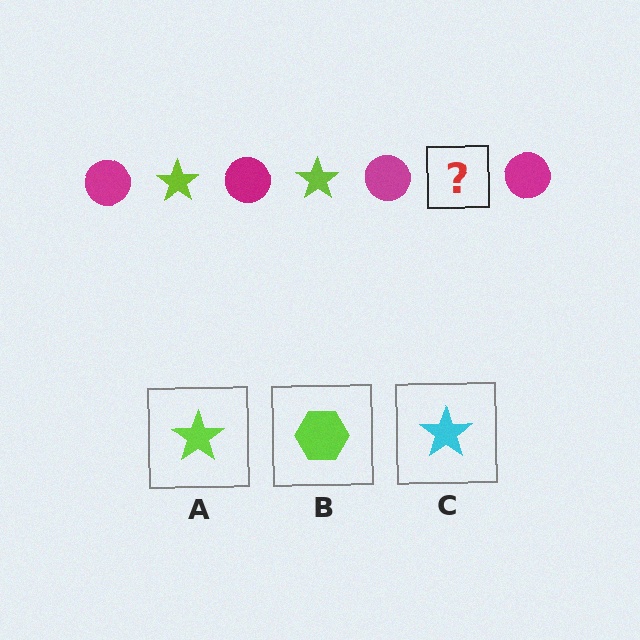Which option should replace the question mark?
Option A.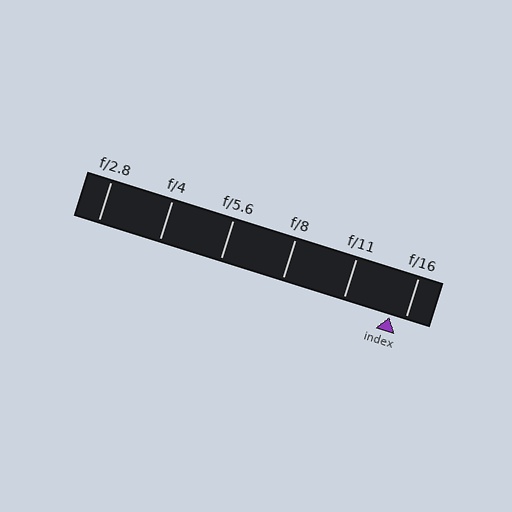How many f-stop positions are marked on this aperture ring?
There are 6 f-stop positions marked.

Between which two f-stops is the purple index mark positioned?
The index mark is between f/11 and f/16.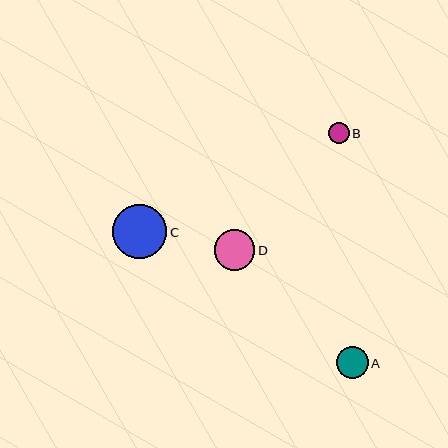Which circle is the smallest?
Circle B is the smallest with a size of approximately 21 pixels.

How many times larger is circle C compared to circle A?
Circle C is approximately 1.7 times the size of circle A.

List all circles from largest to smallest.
From largest to smallest: C, D, A, B.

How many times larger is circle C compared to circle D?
Circle C is approximately 1.3 times the size of circle D.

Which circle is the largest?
Circle C is the largest with a size of approximately 54 pixels.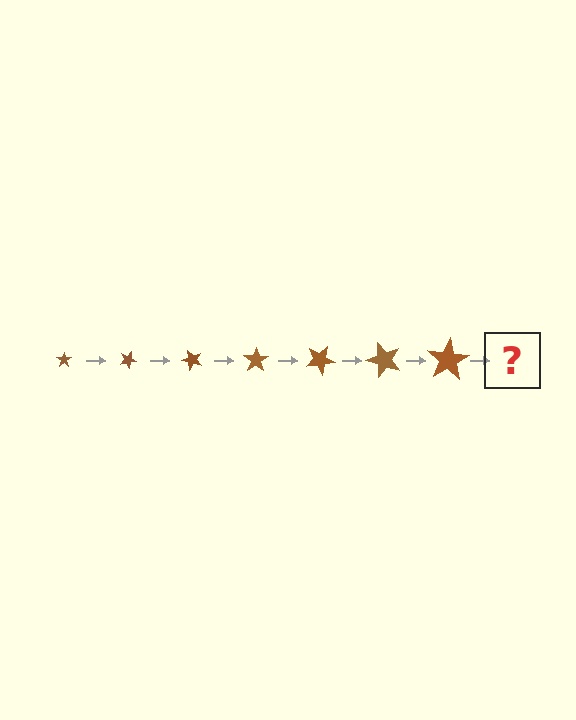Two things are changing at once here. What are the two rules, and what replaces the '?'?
The two rules are that the star grows larger each step and it rotates 25 degrees each step. The '?' should be a star, larger than the previous one and rotated 175 degrees from the start.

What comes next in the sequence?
The next element should be a star, larger than the previous one and rotated 175 degrees from the start.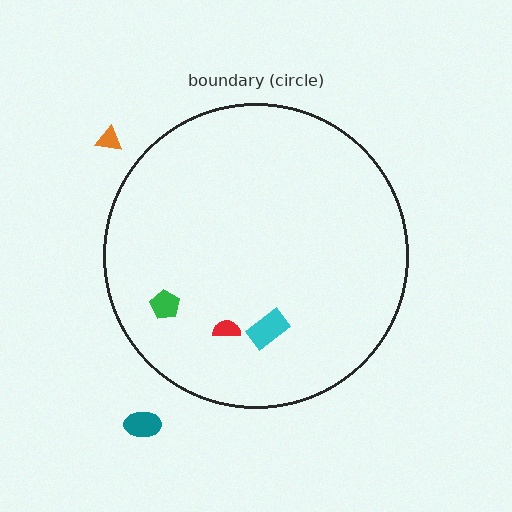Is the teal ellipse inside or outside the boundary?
Outside.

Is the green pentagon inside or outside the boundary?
Inside.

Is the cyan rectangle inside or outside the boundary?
Inside.